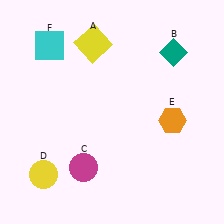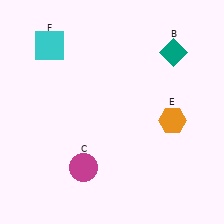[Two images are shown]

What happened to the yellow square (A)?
The yellow square (A) was removed in Image 2. It was in the top-left area of Image 1.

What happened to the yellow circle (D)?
The yellow circle (D) was removed in Image 2. It was in the bottom-left area of Image 1.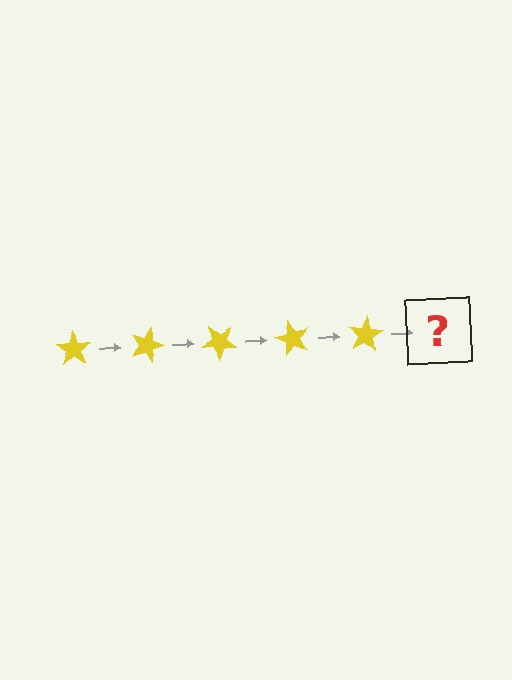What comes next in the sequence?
The next element should be a yellow star rotated 100 degrees.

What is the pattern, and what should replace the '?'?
The pattern is that the star rotates 20 degrees each step. The '?' should be a yellow star rotated 100 degrees.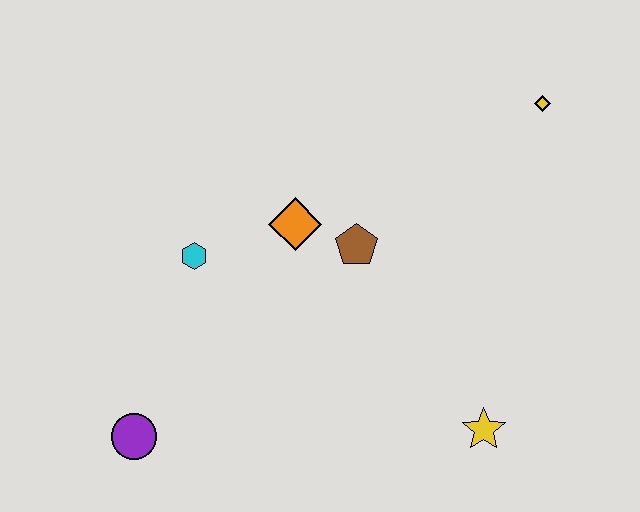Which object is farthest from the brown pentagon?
The purple circle is farthest from the brown pentagon.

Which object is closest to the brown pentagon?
The orange diamond is closest to the brown pentagon.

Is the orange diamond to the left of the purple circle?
No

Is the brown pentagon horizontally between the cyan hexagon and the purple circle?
No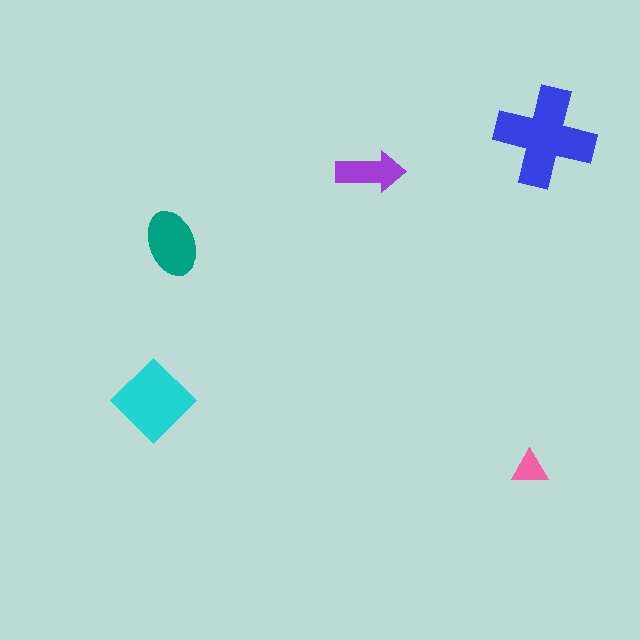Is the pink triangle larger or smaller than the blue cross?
Smaller.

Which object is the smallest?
The pink triangle.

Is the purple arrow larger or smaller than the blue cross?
Smaller.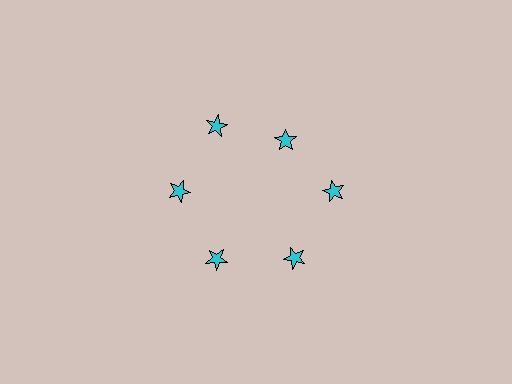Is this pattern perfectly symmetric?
No. The 6 cyan stars are arranged in a ring, but one element near the 1 o'clock position is pulled inward toward the center, breaking the 6-fold rotational symmetry.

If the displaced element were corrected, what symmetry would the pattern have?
It would have 6-fold rotational symmetry — the pattern would map onto itself every 60 degrees.